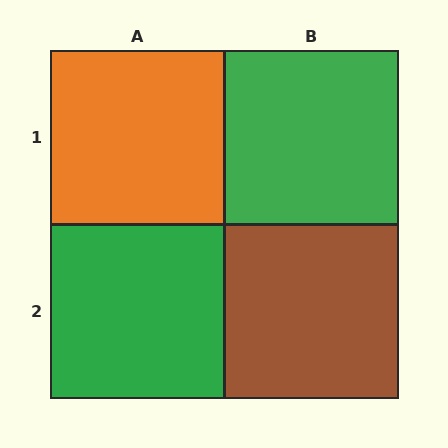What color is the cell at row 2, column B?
Brown.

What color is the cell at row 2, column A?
Green.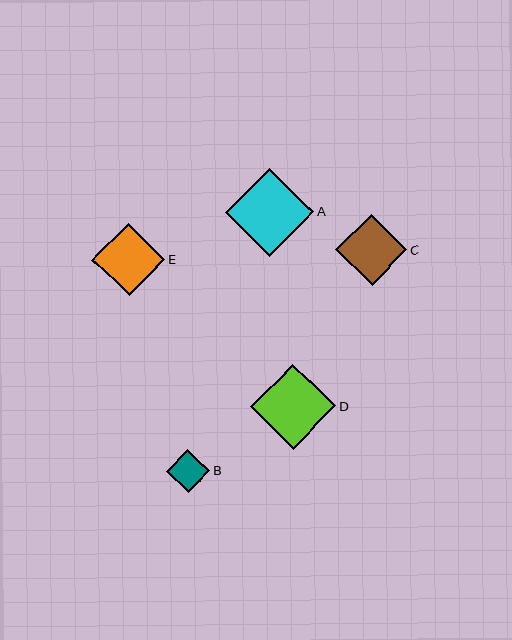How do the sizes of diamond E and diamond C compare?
Diamond E and diamond C are approximately the same size.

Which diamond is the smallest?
Diamond B is the smallest with a size of approximately 43 pixels.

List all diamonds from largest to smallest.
From largest to smallest: A, D, E, C, B.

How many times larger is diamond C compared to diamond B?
Diamond C is approximately 1.6 times the size of diamond B.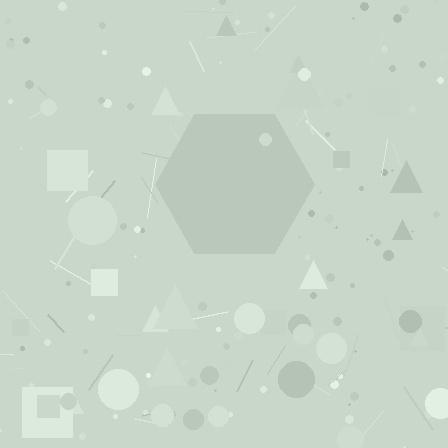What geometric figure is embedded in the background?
A hexagon is embedded in the background.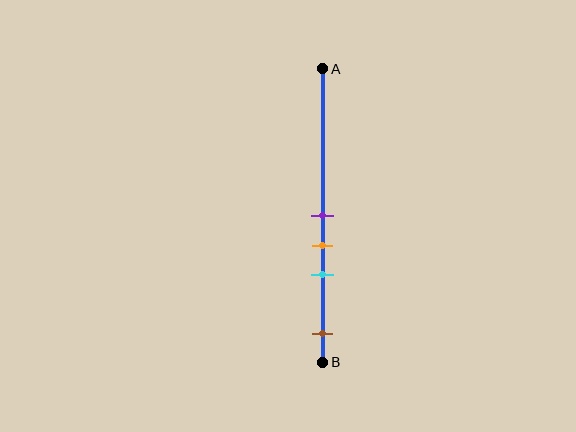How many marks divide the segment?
There are 4 marks dividing the segment.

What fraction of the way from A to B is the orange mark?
The orange mark is approximately 60% (0.6) of the way from A to B.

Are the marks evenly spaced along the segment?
No, the marks are not evenly spaced.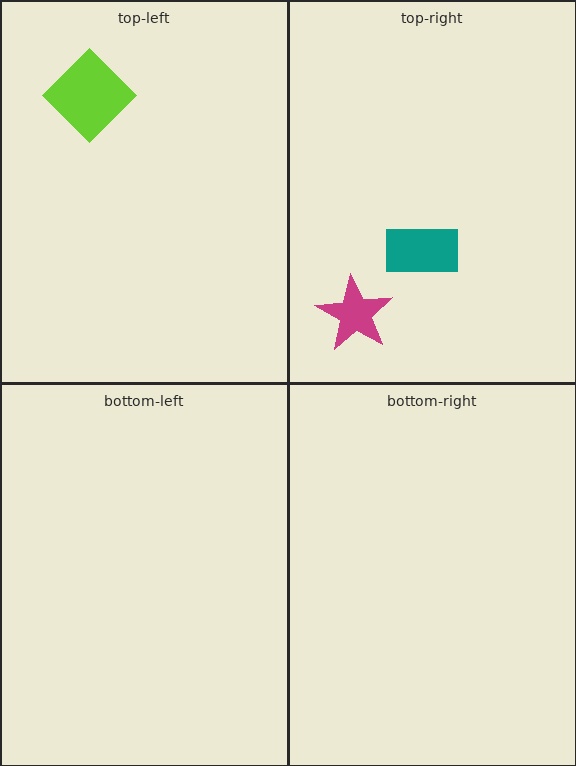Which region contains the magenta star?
The top-right region.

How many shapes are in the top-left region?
1.